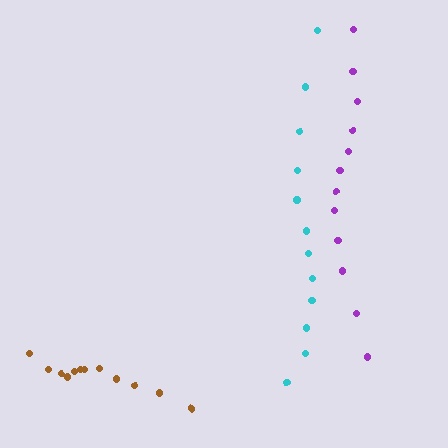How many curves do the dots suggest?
There are 3 distinct paths.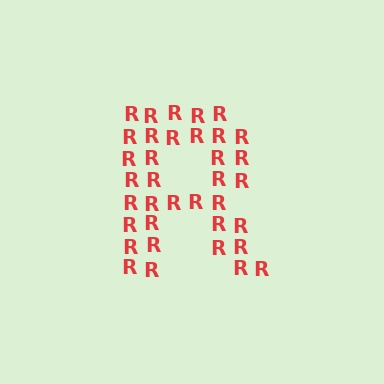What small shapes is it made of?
It is made of small letter R's.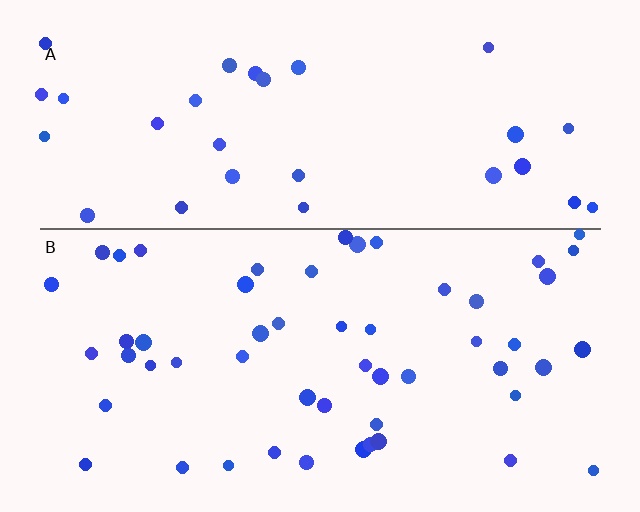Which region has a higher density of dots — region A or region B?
B (the bottom).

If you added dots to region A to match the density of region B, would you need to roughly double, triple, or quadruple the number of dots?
Approximately double.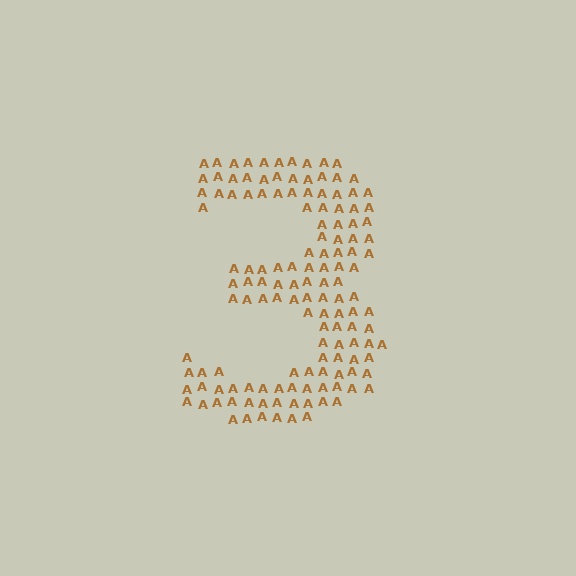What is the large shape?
The large shape is the digit 3.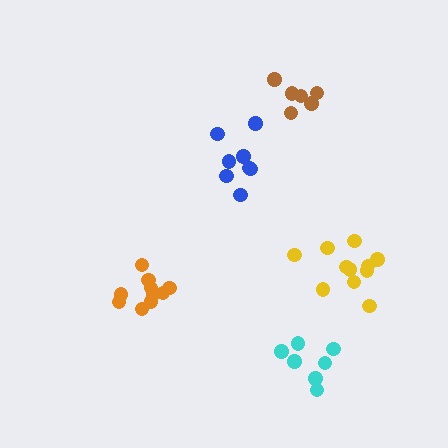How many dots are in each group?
Group 1: 8 dots, Group 2: 10 dots, Group 3: 6 dots, Group 4: 11 dots, Group 5: 7 dots (42 total).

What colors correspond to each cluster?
The clusters are colored: blue, orange, brown, yellow, cyan.